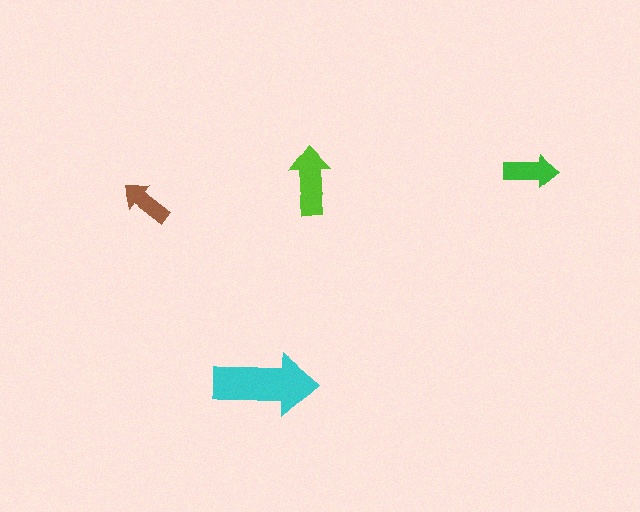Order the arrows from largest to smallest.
the cyan one, the lime one, the green one, the brown one.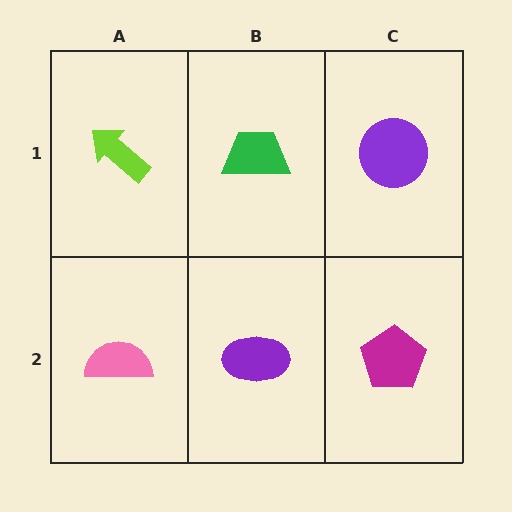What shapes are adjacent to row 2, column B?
A green trapezoid (row 1, column B), a pink semicircle (row 2, column A), a magenta pentagon (row 2, column C).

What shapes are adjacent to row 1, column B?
A purple ellipse (row 2, column B), a lime arrow (row 1, column A), a purple circle (row 1, column C).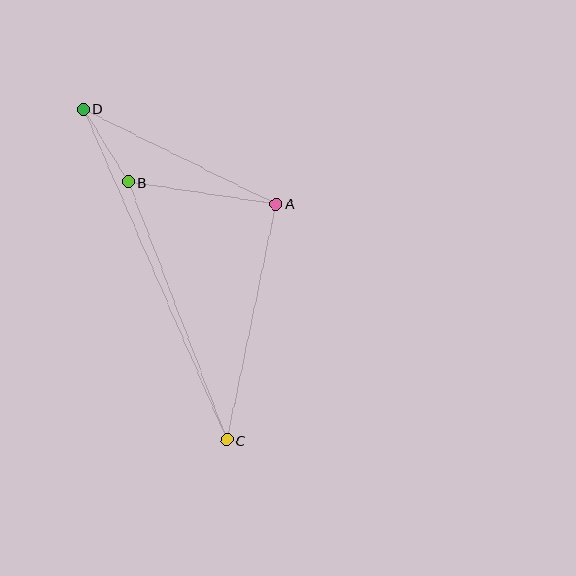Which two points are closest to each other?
Points B and D are closest to each other.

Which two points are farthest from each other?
Points C and D are farthest from each other.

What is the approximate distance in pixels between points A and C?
The distance between A and C is approximately 242 pixels.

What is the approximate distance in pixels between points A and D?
The distance between A and D is approximately 215 pixels.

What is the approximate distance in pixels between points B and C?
The distance between B and C is approximately 276 pixels.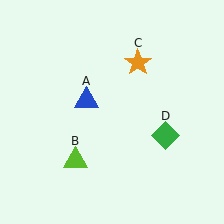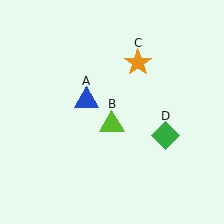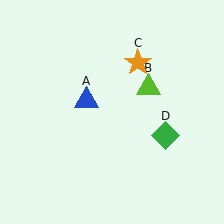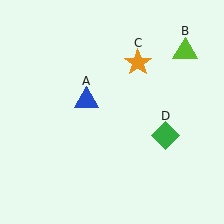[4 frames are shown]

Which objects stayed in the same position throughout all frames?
Blue triangle (object A) and orange star (object C) and green diamond (object D) remained stationary.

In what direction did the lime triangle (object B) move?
The lime triangle (object B) moved up and to the right.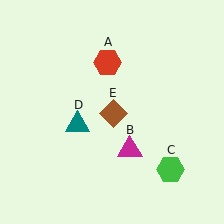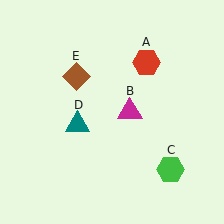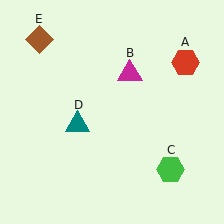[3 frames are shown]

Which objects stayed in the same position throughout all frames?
Green hexagon (object C) and teal triangle (object D) remained stationary.